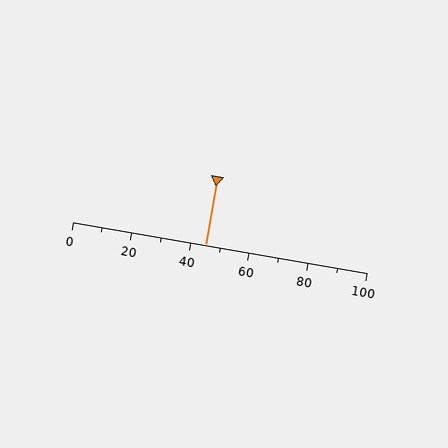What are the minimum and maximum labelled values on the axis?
The axis runs from 0 to 100.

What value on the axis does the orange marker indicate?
The marker indicates approximately 45.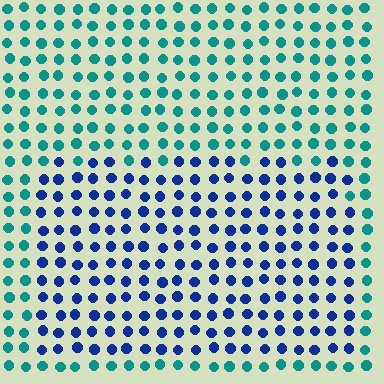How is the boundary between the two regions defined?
The boundary is defined purely by a slight shift in hue (about 50 degrees). Spacing, size, and orientation are identical on both sides.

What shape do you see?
I see a rectangle.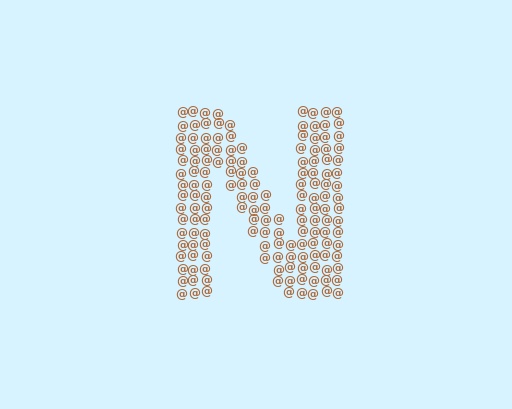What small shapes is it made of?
It is made of small at signs.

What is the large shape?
The large shape is the letter N.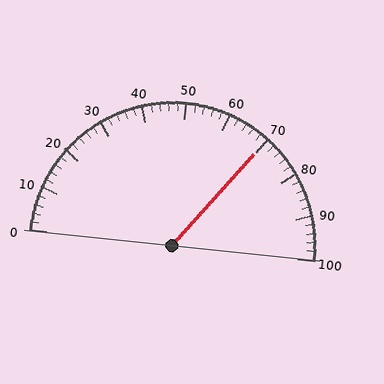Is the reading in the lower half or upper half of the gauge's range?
The reading is in the upper half of the range (0 to 100).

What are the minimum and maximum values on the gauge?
The gauge ranges from 0 to 100.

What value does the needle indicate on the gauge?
The needle indicates approximately 70.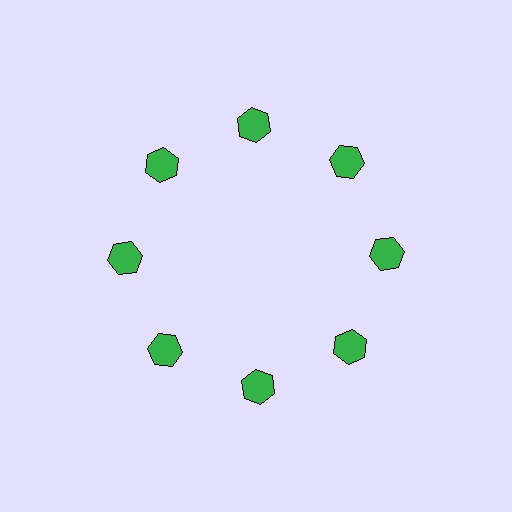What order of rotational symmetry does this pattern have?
This pattern has 8-fold rotational symmetry.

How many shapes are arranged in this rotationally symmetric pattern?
There are 8 shapes, arranged in 8 groups of 1.